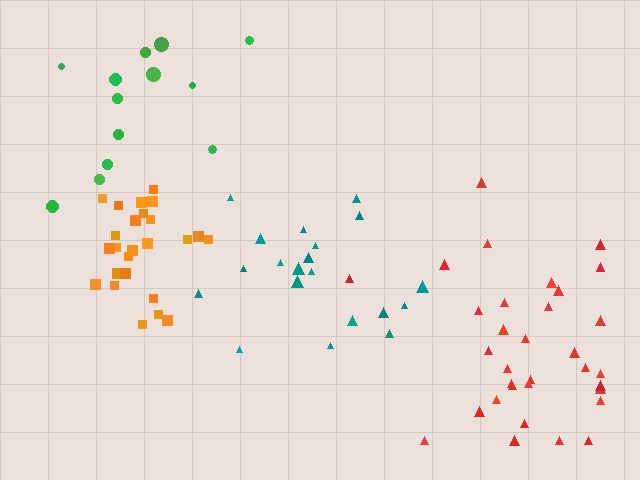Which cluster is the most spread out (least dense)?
Green.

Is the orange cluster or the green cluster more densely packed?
Orange.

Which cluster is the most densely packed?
Orange.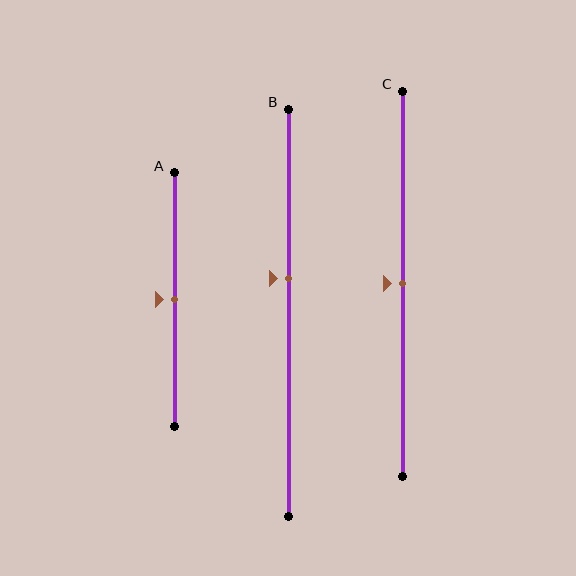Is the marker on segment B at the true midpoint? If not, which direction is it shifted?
No, the marker on segment B is shifted upward by about 8% of the segment length.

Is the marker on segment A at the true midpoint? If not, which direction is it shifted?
Yes, the marker on segment A is at the true midpoint.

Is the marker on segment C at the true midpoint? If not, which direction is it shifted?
Yes, the marker on segment C is at the true midpoint.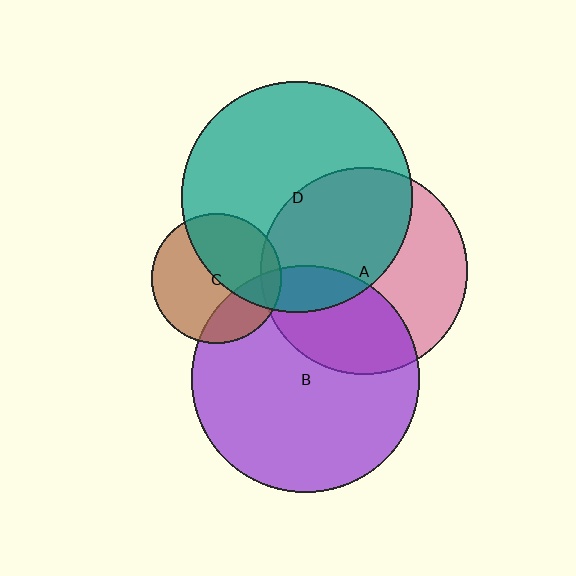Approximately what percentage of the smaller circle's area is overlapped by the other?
Approximately 10%.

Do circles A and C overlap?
Yes.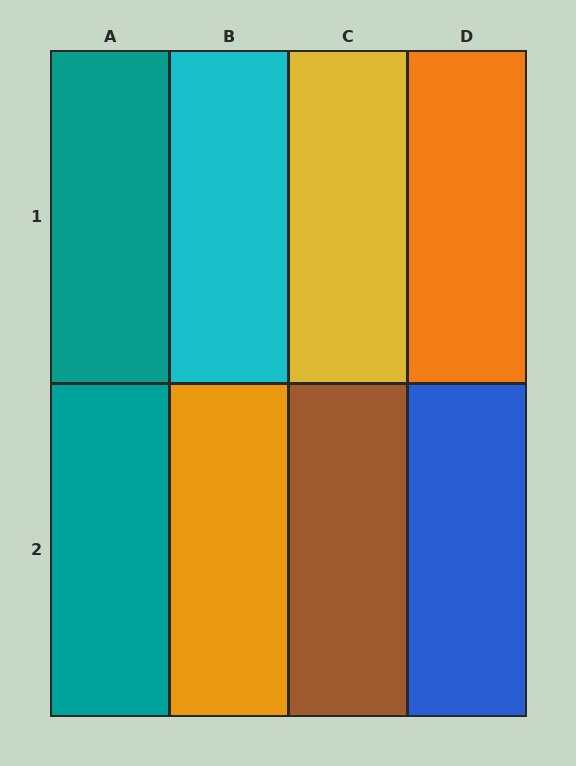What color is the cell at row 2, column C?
Brown.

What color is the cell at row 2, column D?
Blue.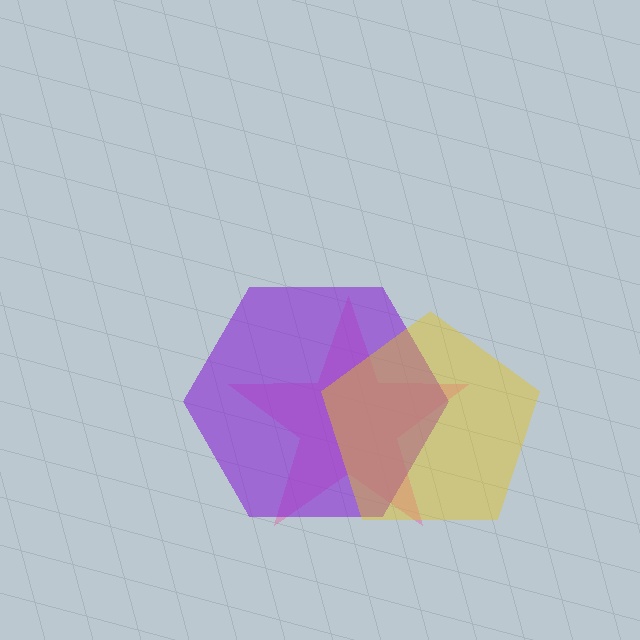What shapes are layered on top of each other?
The layered shapes are: a pink star, a purple hexagon, a yellow pentagon.